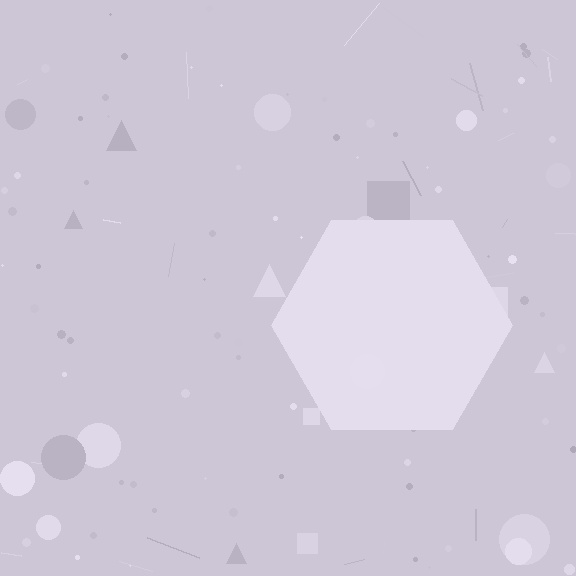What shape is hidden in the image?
A hexagon is hidden in the image.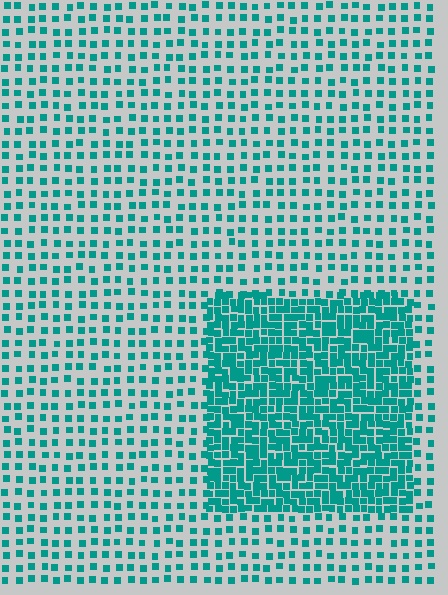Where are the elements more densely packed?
The elements are more densely packed inside the rectangle boundary.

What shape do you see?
I see a rectangle.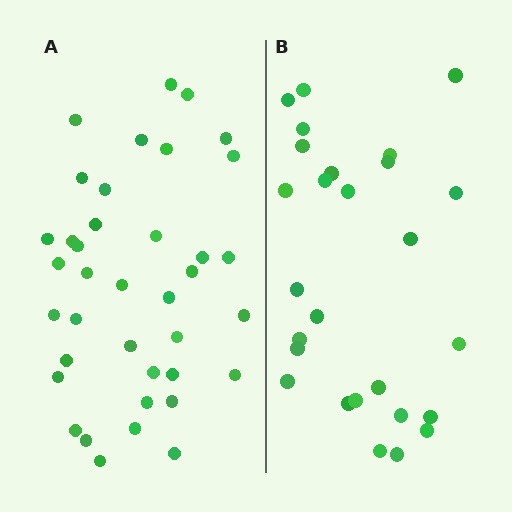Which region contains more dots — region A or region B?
Region A (the left region) has more dots.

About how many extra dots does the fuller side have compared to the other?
Region A has roughly 12 or so more dots than region B.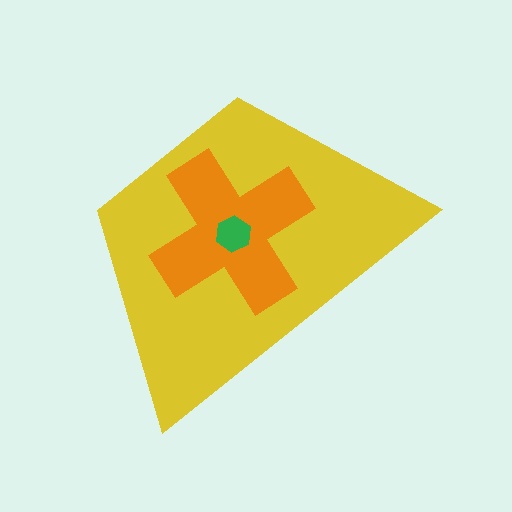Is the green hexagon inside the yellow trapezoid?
Yes.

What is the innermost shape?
The green hexagon.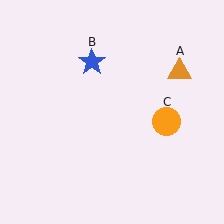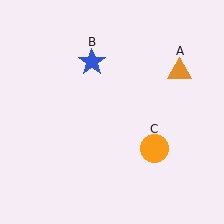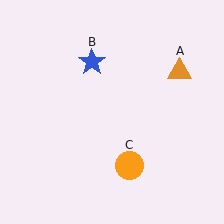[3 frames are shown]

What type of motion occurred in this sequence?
The orange circle (object C) rotated clockwise around the center of the scene.